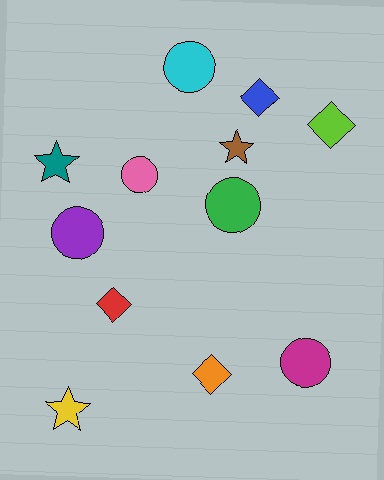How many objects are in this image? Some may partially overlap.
There are 12 objects.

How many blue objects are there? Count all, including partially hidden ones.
There is 1 blue object.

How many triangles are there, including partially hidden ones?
There are no triangles.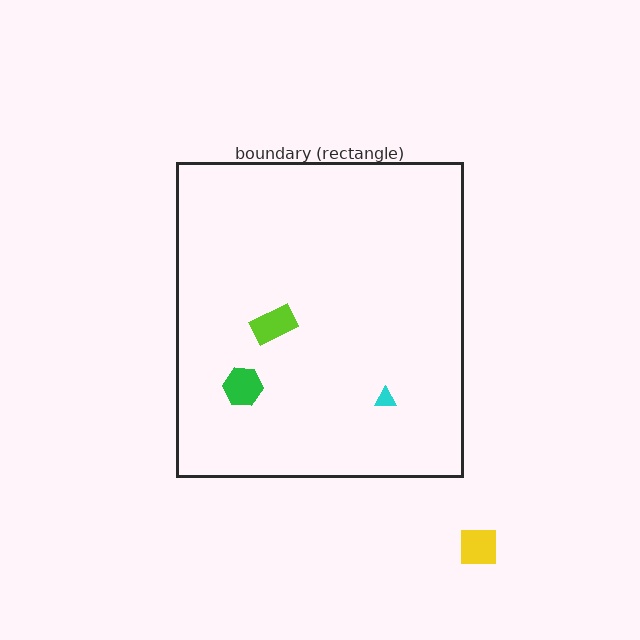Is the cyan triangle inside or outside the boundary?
Inside.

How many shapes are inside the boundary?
3 inside, 1 outside.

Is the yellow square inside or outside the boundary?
Outside.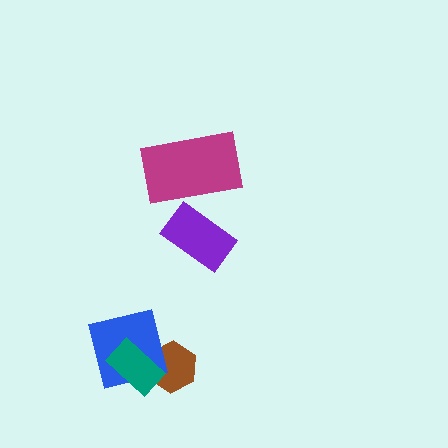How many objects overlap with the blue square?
2 objects overlap with the blue square.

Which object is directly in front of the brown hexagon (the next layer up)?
The blue square is directly in front of the brown hexagon.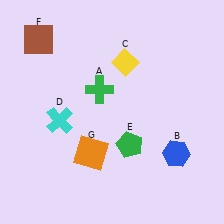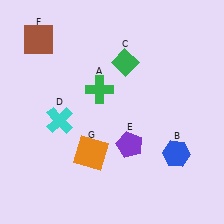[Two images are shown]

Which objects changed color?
C changed from yellow to green. E changed from green to purple.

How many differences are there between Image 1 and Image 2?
There are 2 differences between the two images.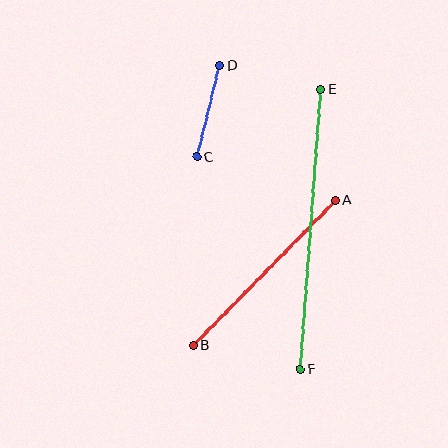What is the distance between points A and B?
The distance is approximately 203 pixels.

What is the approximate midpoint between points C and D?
The midpoint is at approximately (208, 111) pixels.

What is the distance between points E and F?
The distance is approximately 281 pixels.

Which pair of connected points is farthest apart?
Points E and F are farthest apart.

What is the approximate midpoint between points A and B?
The midpoint is at approximately (264, 273) pixels.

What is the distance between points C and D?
The distance is approximately 94 pixels.